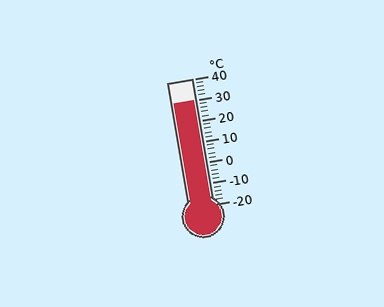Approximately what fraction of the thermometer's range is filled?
The thermometer is filled to approximately 85% of its range.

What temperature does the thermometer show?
The thermometer shows approximately 30°C.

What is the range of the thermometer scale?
The thermometer scale ranges from -20°C to 40°C.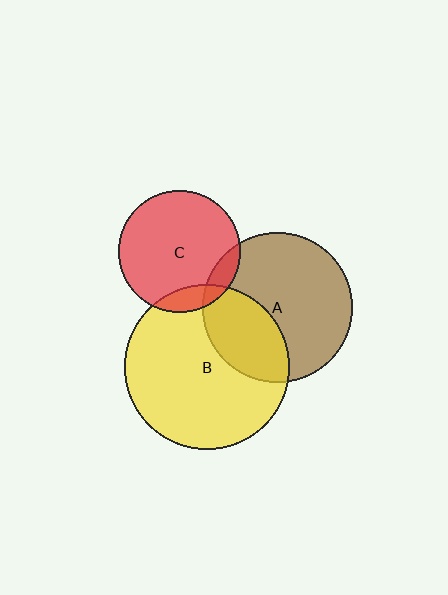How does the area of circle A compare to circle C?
Approximately 1.5 times.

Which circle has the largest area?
Circle B (yellow).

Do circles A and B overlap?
Yes.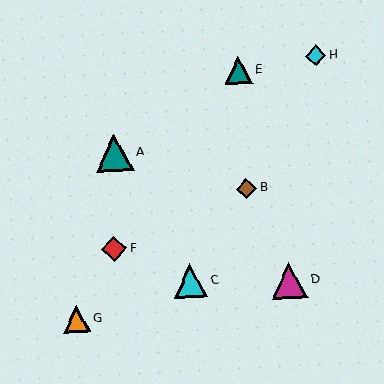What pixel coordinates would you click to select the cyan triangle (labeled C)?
Click at (190, 281) to select the cyan triangle C.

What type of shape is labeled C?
Shape C is a cyan triangle.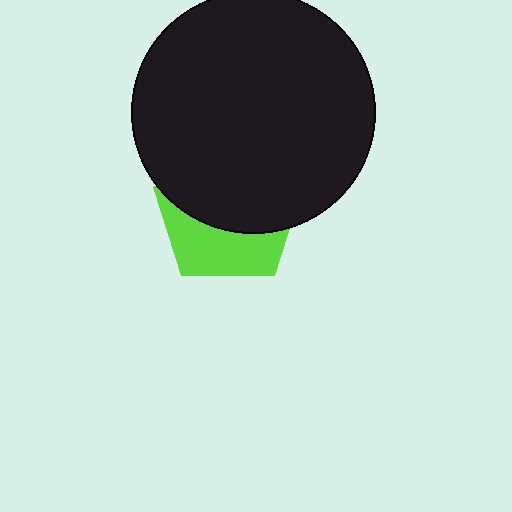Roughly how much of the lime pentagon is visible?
A small part of it is visible (roughly 39%).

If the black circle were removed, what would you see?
You would see the complete lime pentagon.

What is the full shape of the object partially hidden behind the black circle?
The partially hidden object is a lime pentagon.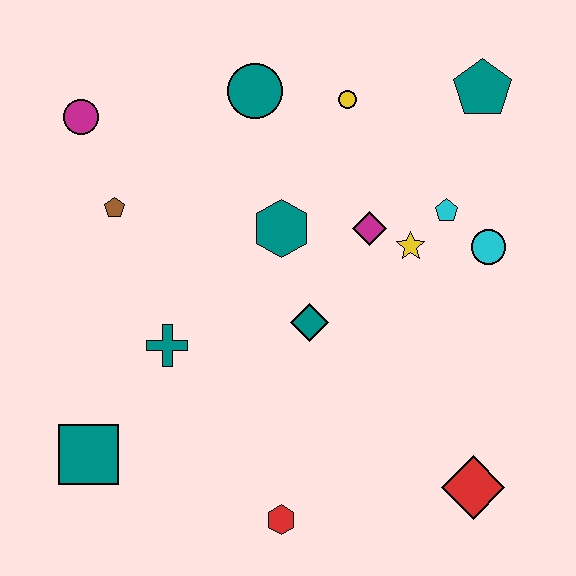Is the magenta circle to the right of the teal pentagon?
No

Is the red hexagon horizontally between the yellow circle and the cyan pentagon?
No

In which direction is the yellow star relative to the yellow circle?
The yellow star is below the yellow circle.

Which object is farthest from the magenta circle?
The red diamond is farthest from the magenta circle.